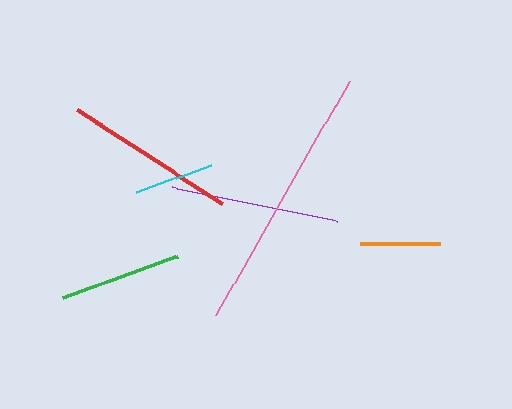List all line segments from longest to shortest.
From longest to shortest: pink, red, purple, green, orange, cyan.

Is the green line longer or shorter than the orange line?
The green line is longer than the orange line.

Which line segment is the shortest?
The cyan line is the shortest at approximately 79 pixels.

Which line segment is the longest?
The pink line is the longest at approximately 269 pixels.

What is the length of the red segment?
The red segment is approximately 173 pixels long.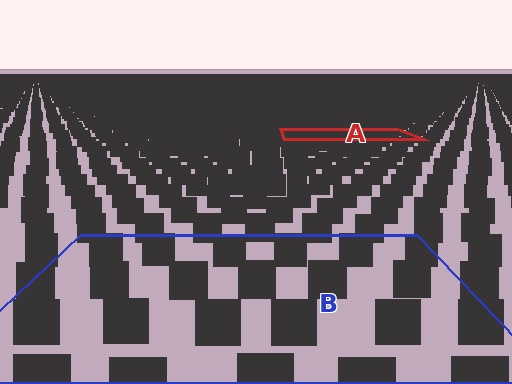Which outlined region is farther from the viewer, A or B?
Region A is farther from the viewer — the texture elements inside it appear smaller and more densely packed.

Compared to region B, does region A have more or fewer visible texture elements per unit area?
Region A has more texture elements per unit area — they are packed more densely because it is farther away.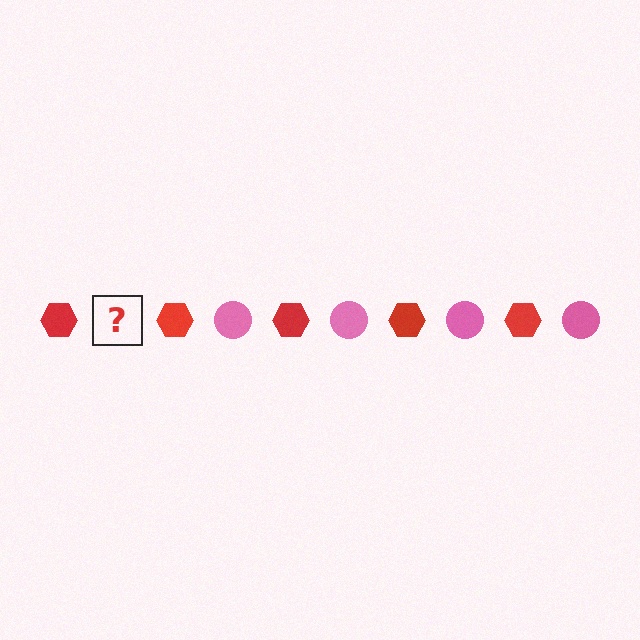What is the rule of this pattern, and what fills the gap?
The rule is that the pattern alternates between red hexagon and pink circle. The gap should be filled with a pink circle.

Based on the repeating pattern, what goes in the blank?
The blank should be a pink circle.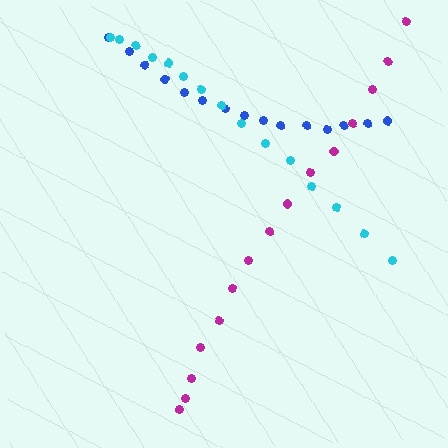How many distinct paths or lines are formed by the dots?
There are 3 distinct paths.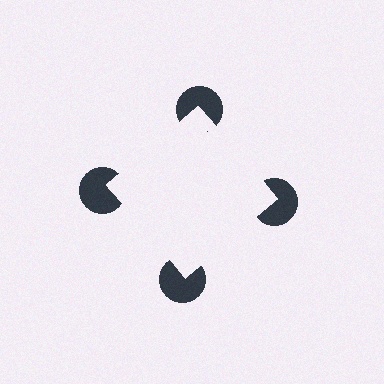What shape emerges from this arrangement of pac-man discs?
An illusory square — its edges are inferred from the aligned wedge cuts in the pac-man discs, not physically drawn.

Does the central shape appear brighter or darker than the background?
It typically appears slightly brighter than the background, even though no actual brightness change is drawn.